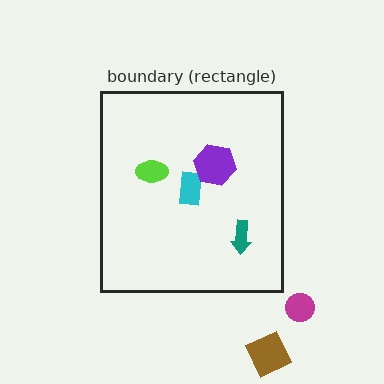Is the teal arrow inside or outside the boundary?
Inside.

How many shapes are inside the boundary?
4 inside, 2 outside.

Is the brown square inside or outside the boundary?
Outside.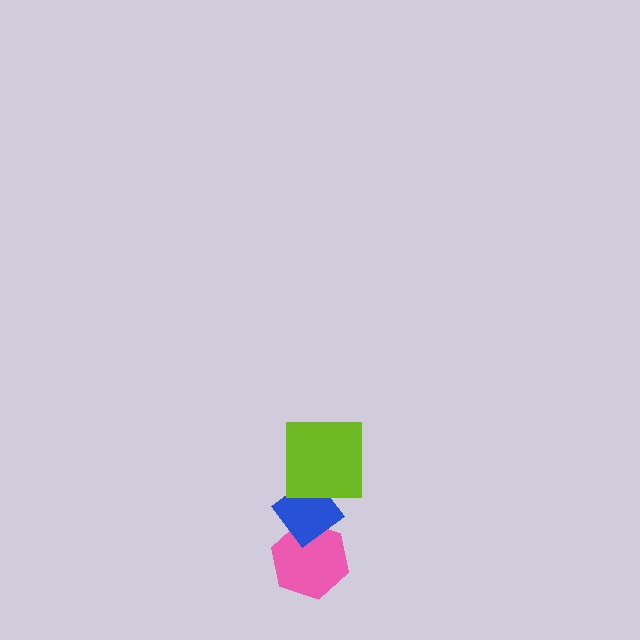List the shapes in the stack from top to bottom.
From top to bottom: the lime square, the blue diamond, the pink hexagon.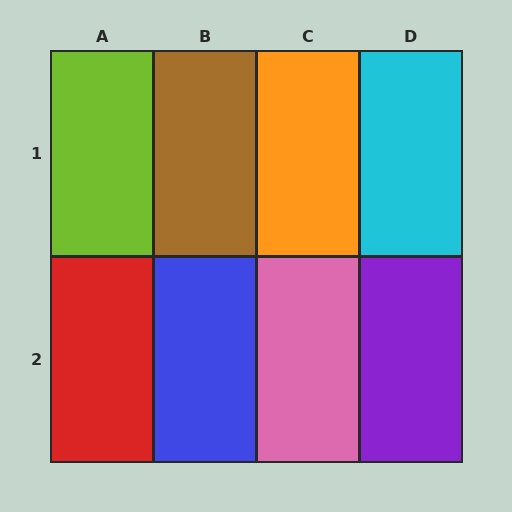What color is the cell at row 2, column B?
Blue.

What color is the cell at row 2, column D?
Purple.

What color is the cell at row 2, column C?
Pink.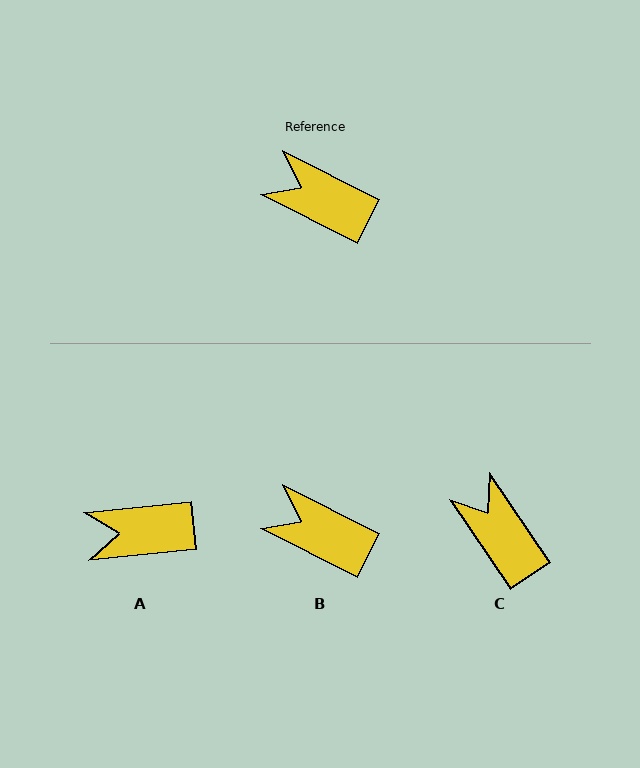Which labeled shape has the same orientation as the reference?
B.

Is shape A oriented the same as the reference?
No, it is off by about 33 degrees.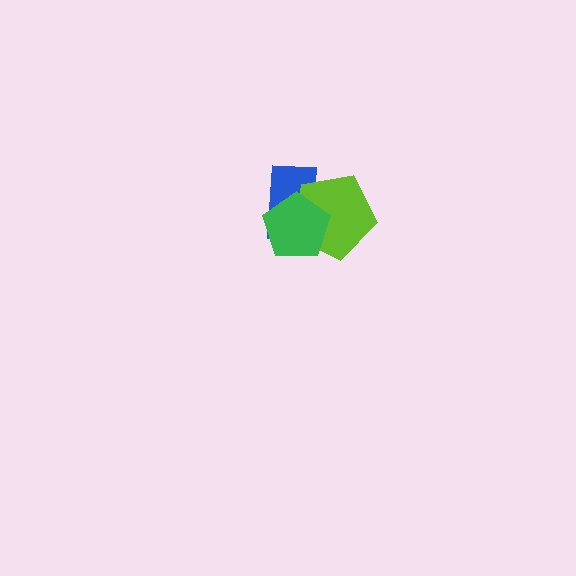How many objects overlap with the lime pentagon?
2 objects overlap with the lime pentagon.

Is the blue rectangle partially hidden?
Yes, it is partially covered by another shape.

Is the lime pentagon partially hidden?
Yes, it is partially covered by another shape.